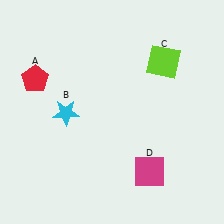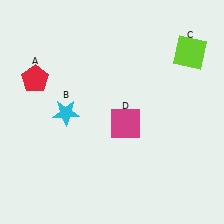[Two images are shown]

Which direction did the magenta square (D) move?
The magenta square (D) moved up.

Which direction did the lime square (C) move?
The lime square (C) moved right.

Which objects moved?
The objects that moved are: the lime square (C), the magenta square (D).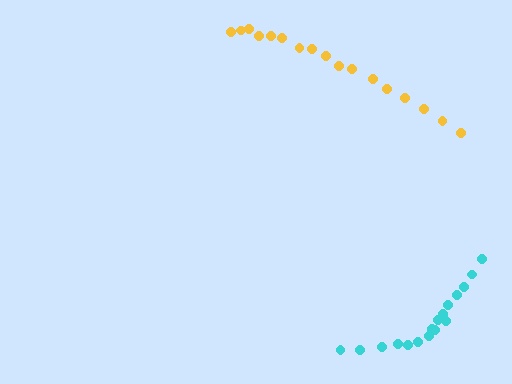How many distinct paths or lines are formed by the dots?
There are 2 distinct paths.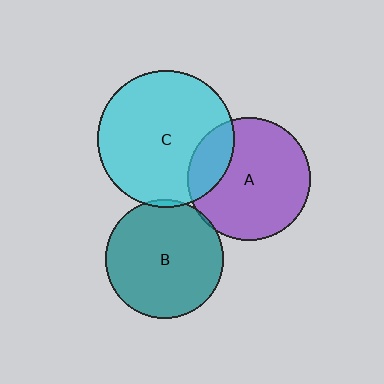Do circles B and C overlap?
Yes.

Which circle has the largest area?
Circle C (cyan).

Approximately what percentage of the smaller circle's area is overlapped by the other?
Approximately 5%.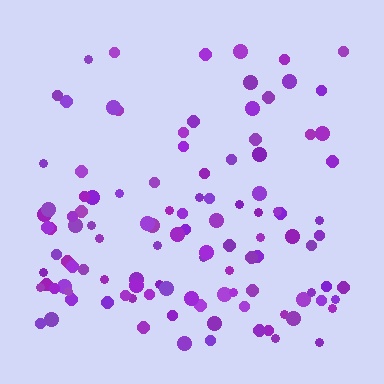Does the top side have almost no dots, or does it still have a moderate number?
Still a moderate number, just noticeably fewer than the bottom.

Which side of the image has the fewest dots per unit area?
The top.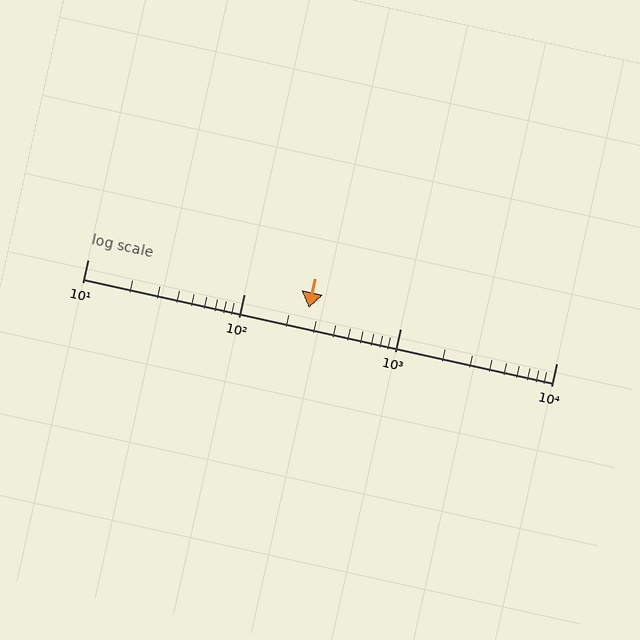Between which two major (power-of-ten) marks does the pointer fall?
The pointer is between 100 and 1000.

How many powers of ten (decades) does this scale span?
The scale spans 3 decades, from 10 to 10000.